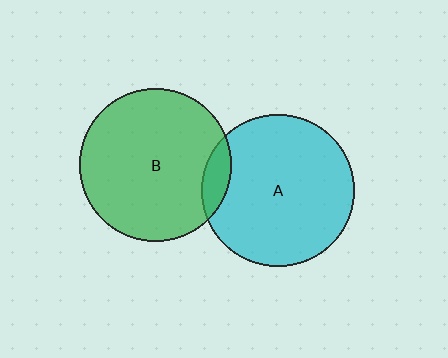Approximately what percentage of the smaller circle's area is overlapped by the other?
Approximately 10%.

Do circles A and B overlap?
Yes.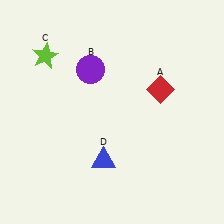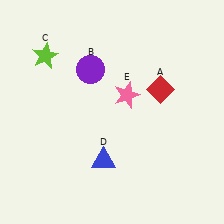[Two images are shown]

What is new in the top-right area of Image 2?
A pink star (E) was added in the top-right area of Image 2.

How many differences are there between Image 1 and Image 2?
There is 1 difference between the two images.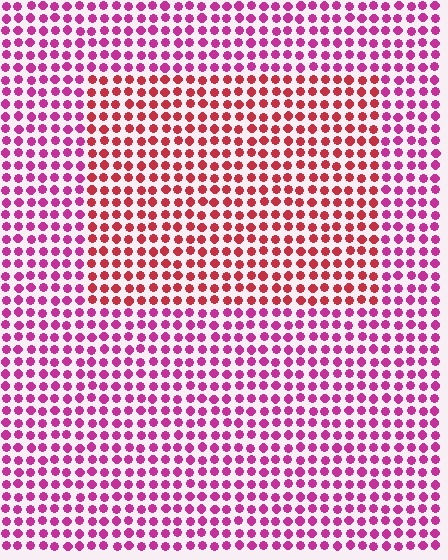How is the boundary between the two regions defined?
The boundary is defined purely by a slight shift in hue (about 36 degrees). Spacing, size, and orientation are identical on both sides.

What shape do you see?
I see a rectangle.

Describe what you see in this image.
The image is filled with small magenta elements in a uniform arrangement. A rectangle-shaped region is visible where the elements are tinted to a slightly different hue, forming a subtle color boundary.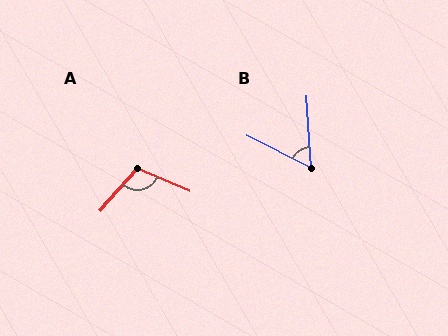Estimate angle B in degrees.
Approximately 59 degrees.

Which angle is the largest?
A, at approximately 109 degrees.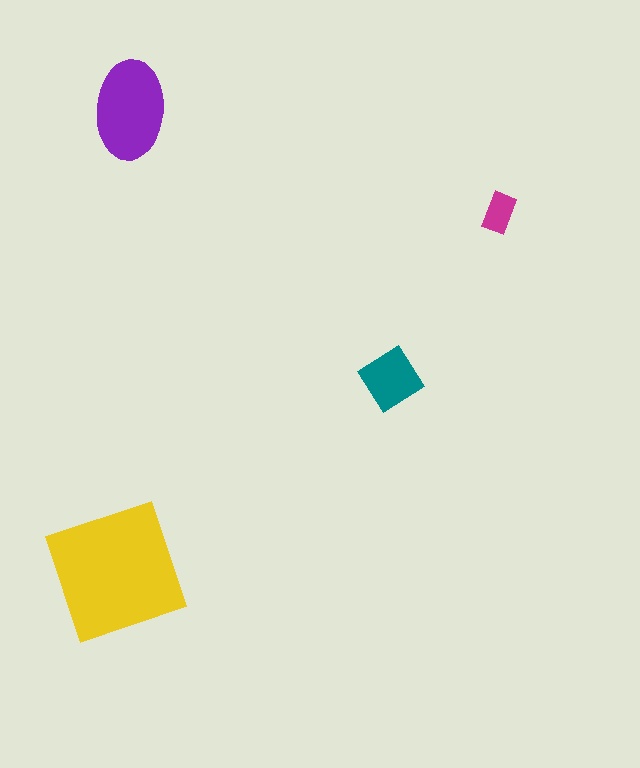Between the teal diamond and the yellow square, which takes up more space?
The yellow square.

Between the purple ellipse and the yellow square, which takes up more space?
The yellow square.